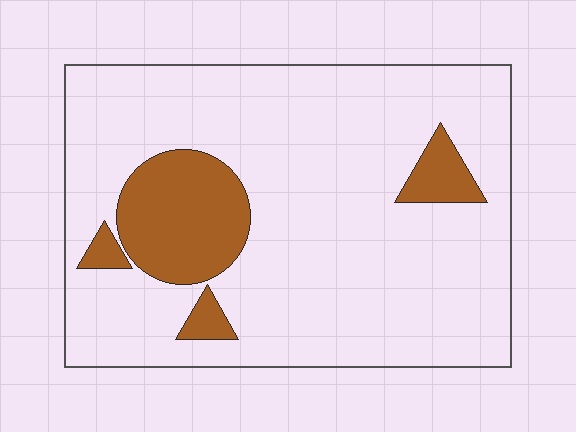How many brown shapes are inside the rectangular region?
4.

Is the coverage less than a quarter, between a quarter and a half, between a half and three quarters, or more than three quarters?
Less than a quarter.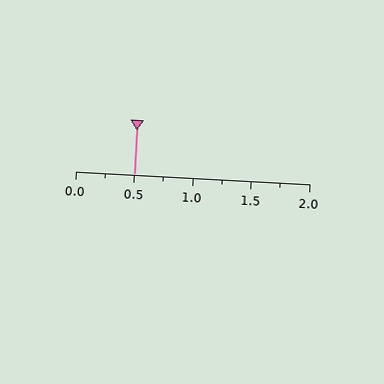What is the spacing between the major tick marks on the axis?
The major ticks are spaced 0.5 apart.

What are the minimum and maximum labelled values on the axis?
The axis runs from 0.0 to 2.0.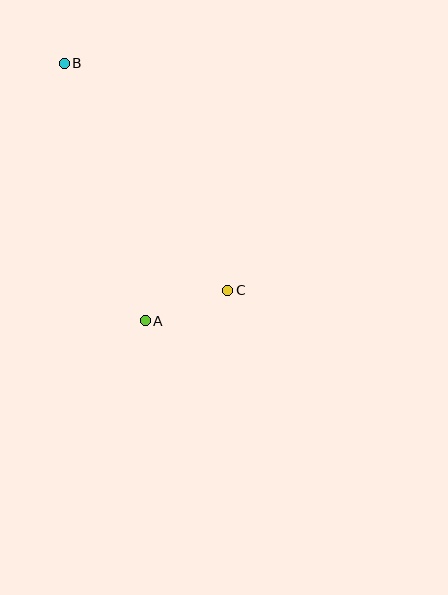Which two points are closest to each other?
Points A and C are closest to each other.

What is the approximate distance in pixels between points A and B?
The distance between A and B is approximately 270 pixels.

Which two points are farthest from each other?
Points B and C are farthest from each other.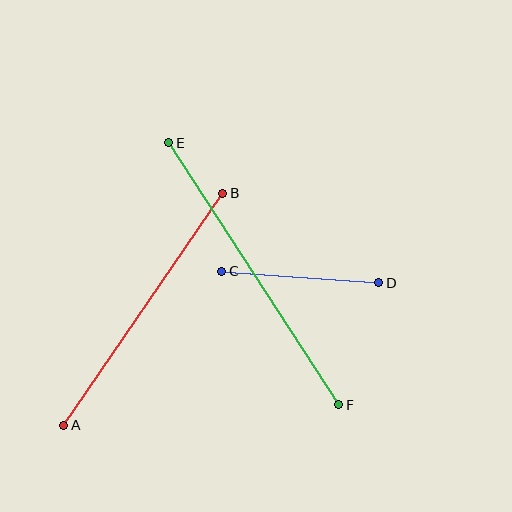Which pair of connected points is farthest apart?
Points E and F are farthest apart.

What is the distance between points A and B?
The distance is approximately 281 pixels.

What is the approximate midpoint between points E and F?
The midpoint is at approximately (254, 274) pixels.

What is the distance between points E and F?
The distance is approximately 312 pixels.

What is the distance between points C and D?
The distance is approximately 158 pixels.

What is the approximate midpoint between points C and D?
The midpoint is at approximately (300, 277) pixels.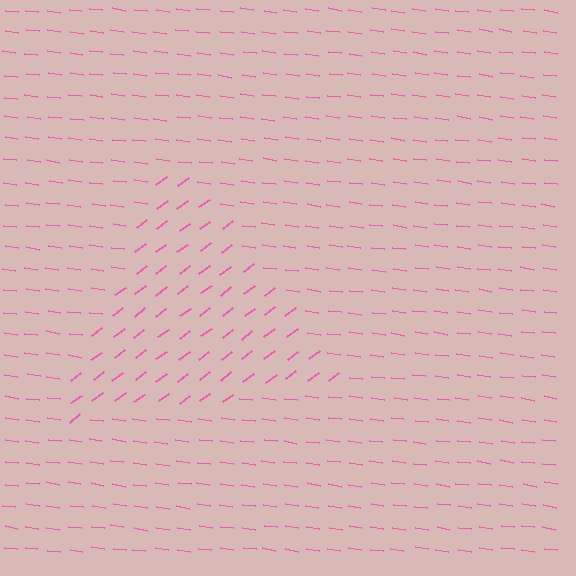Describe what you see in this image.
The image is filled with small pink line segments. A triangle region in the image has lines oriented differently from the surrounding lines, creating a visible texture boundary.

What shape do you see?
I see a triangle.